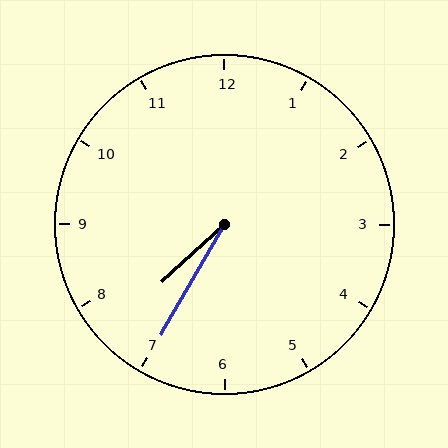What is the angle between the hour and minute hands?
Approximately 18 degrees.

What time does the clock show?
7:35.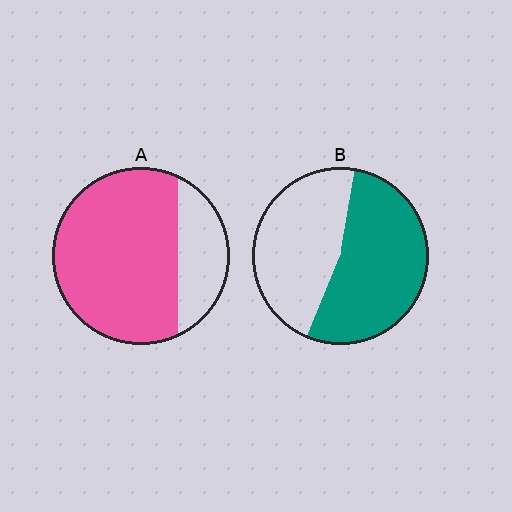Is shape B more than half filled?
Roughly half.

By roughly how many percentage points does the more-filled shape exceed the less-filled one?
By roughly 20 percentage points (A over B).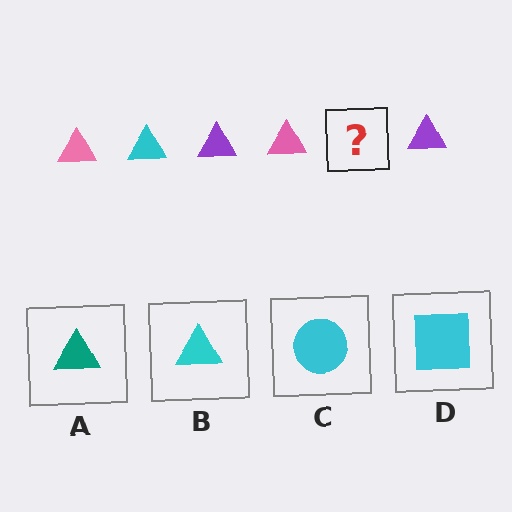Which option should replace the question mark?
Option B.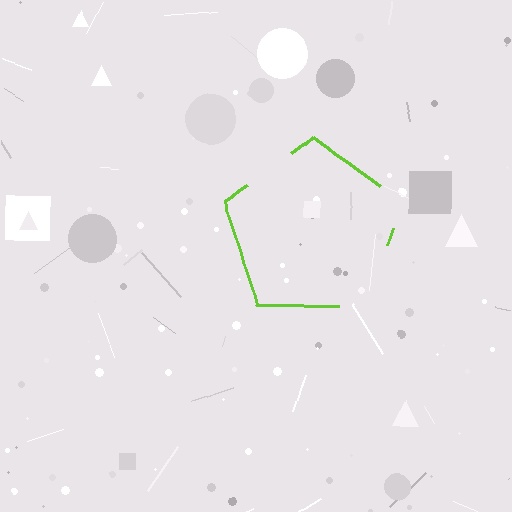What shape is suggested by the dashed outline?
The dashed outline suggests a pentagon.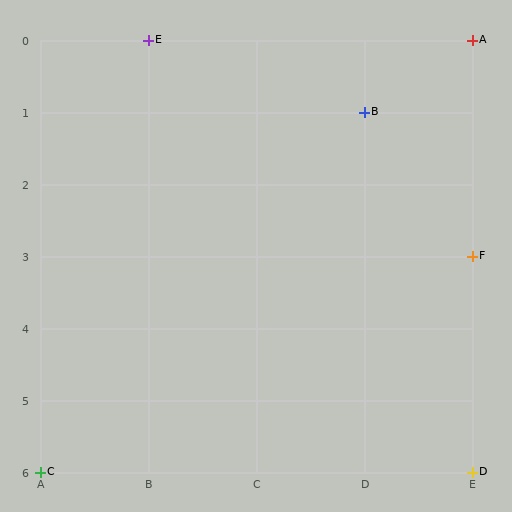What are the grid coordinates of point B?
Point B is at grid coordinates (D, 1).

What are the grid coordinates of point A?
Point A is at grid coordinates (E, 0).